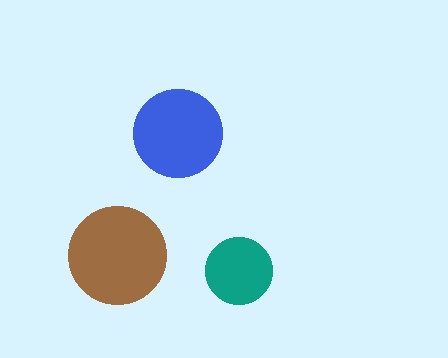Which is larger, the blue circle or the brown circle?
The brown one.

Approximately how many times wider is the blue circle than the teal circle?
About 1.5 times wider.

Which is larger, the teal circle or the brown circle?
The brown one.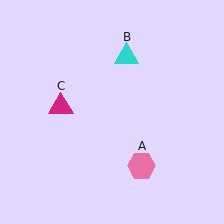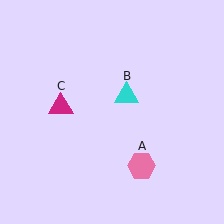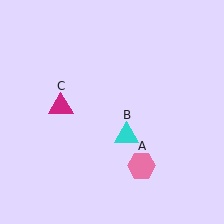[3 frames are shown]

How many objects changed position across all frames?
1 object changed position: cyan triangle (object B).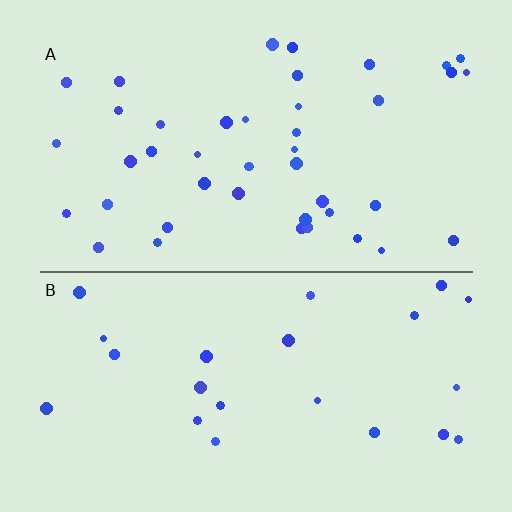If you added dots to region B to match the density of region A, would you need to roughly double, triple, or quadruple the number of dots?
Approximately double.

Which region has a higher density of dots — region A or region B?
A (the top).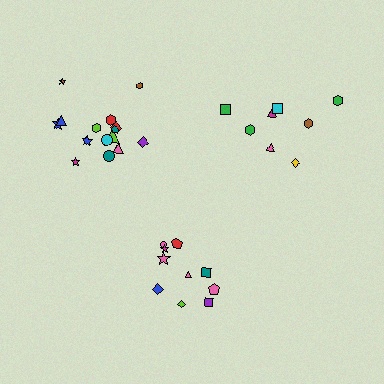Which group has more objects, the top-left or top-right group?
The top-left group.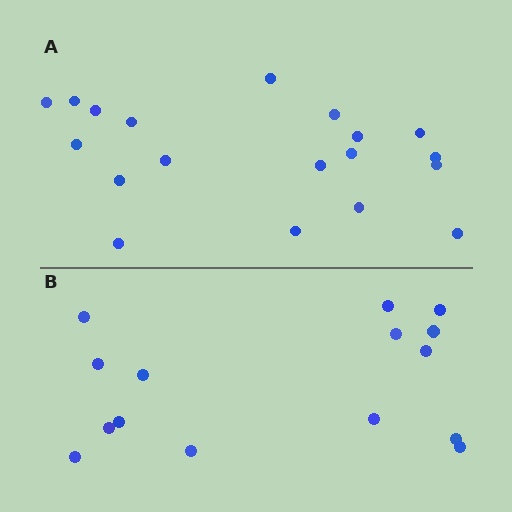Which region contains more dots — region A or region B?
Region A (the top region) has more dots.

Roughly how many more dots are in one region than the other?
Region A has about 4 more dots than region B.